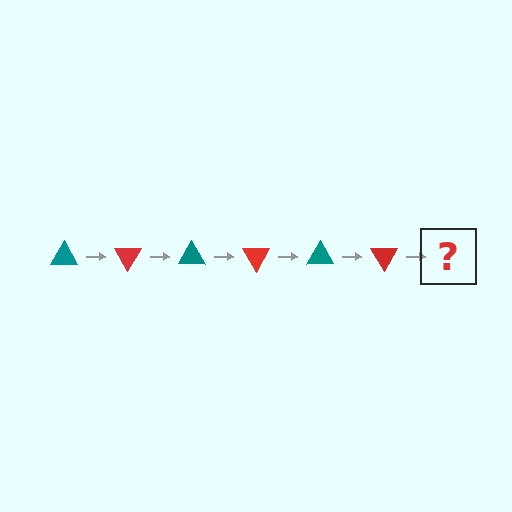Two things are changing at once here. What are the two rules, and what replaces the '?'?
The two rules are that it rotates 60 degrees each step and the color cycles through teal and red. The '?' should be a teal triangle, rotated 360 degrees from the start.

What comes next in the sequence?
The next element should be a teal triangle, rotated 360 degrees from the start.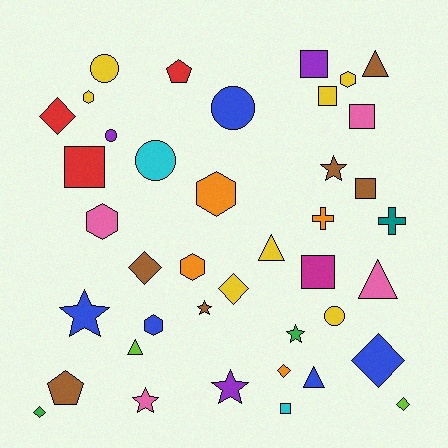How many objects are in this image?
There are 40 objects.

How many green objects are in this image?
There are 2 green objects.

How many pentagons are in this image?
There are 2 pentagons.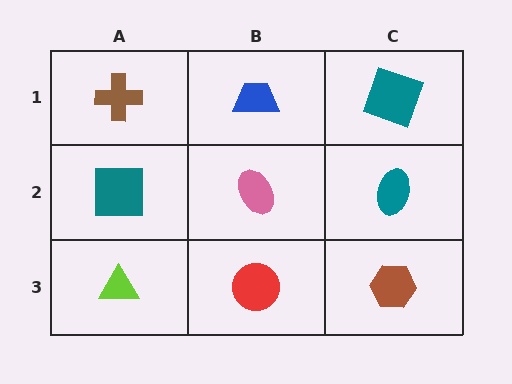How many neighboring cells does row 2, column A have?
3.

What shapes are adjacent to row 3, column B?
A pink ellipse (row 2, column B), a lime triangle (row 3, column A), a brown hexagon (row 3, column C).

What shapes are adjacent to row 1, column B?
A pink ellipse (row 2, column B), a brown cross (row 1, column A), a teal square (row 1, column C).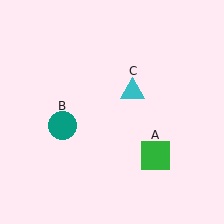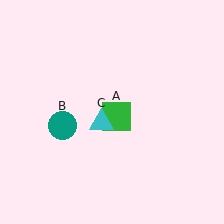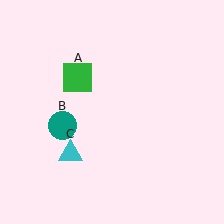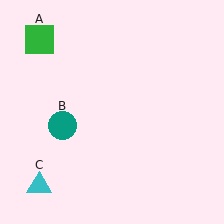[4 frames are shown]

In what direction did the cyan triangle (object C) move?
The cyan triangle (object C) moved down and to the left.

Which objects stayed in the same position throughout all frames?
Teal circle (object B) remained stationary.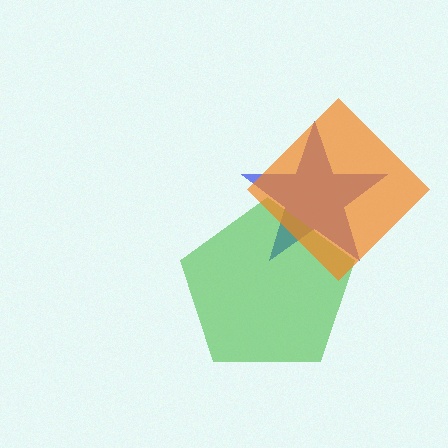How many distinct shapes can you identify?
There are 3 distinct shapes: a blue star, a green pentagon, an orange diamond.